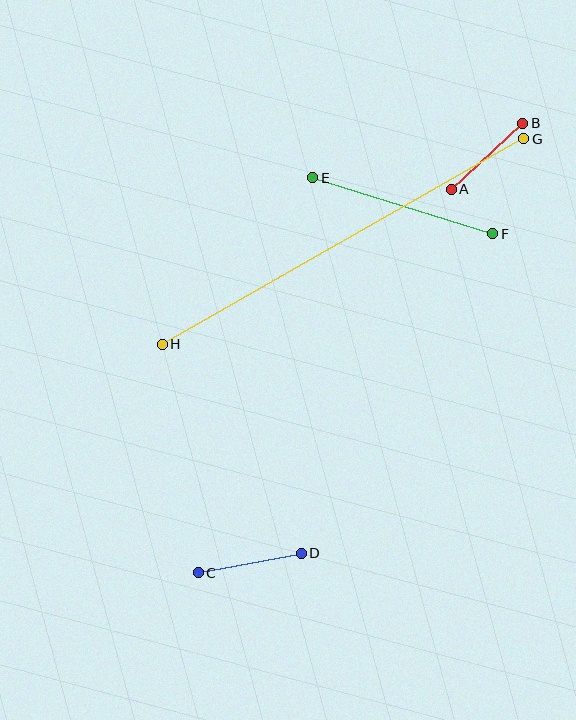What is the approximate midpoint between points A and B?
The midpoint is at approximately (487, 156) pixels.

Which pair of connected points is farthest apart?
Points G and H are farthest apart.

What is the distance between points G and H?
The distance is approximately 416 pixels.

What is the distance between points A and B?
The distance is approximately 97 pixels.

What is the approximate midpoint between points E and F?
The midpoint is at approximately (403, 206) pixels.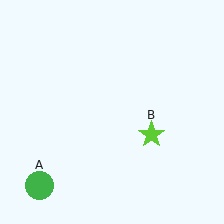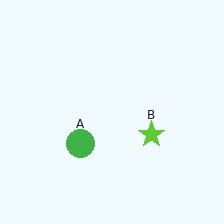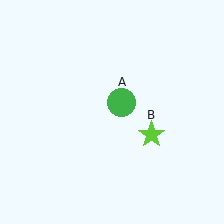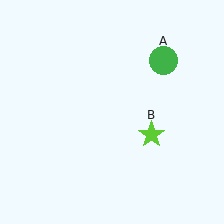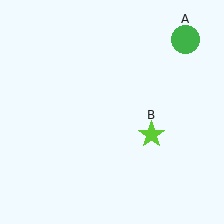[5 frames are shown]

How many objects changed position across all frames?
1 object changed position: green circle (object A).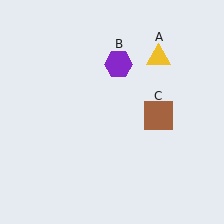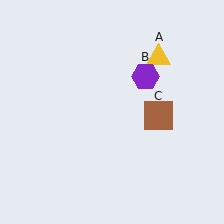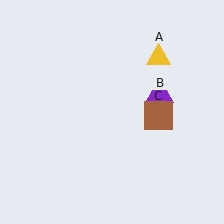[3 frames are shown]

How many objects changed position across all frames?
1 object changed position: purple hexagon (object B).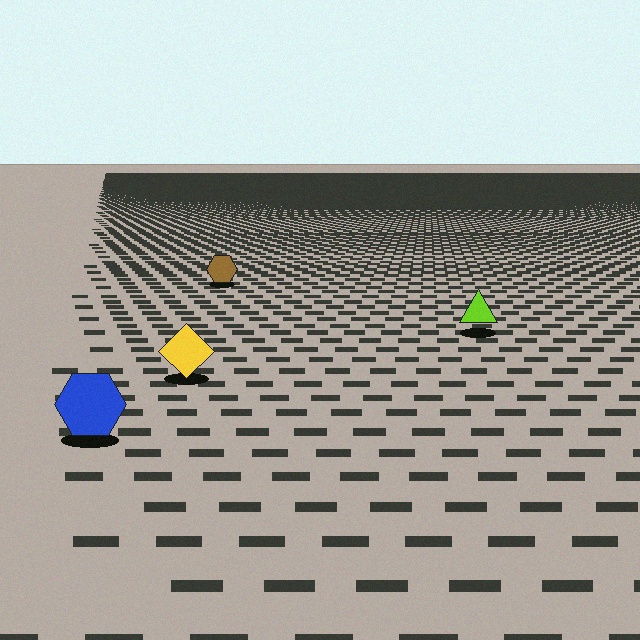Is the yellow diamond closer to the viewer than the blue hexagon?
No. The blue hexagon is closer — you can tell from the texture gradient: the ground texture is coarser near it.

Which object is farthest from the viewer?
The brown hexagon is farthest from the viewer. It appears smaller and the ground texture around it is denser.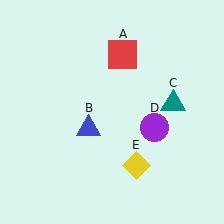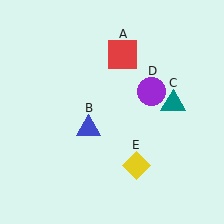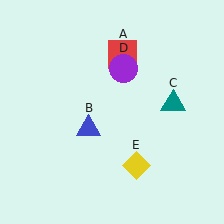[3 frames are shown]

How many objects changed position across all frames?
1 object changed position: purple circle (object D).